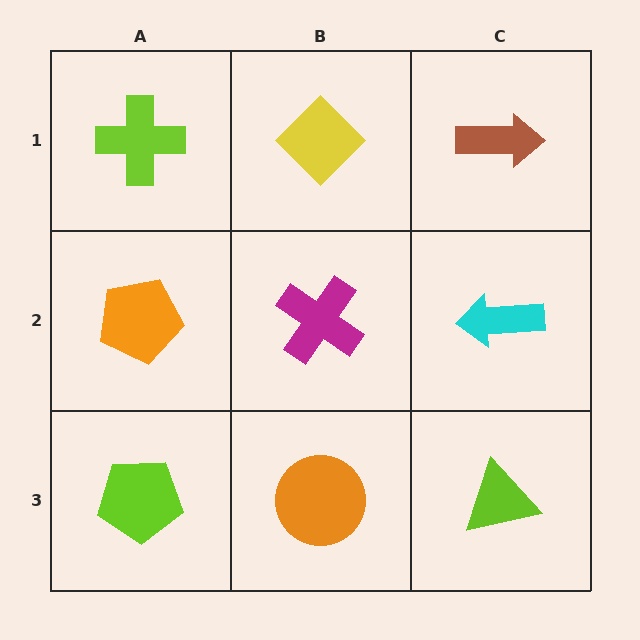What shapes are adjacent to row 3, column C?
A cyan arrow (row 2, column C), an orange circle (row 3, column B).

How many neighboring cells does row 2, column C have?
3.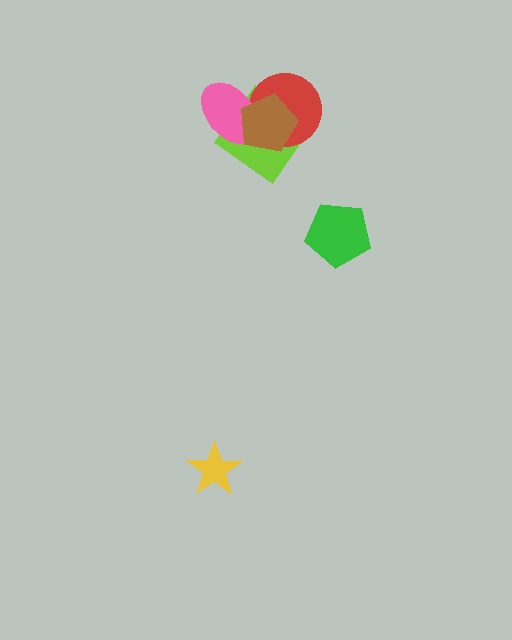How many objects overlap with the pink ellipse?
3 objects overlap with the pink ellipse.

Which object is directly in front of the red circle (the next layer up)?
The pink ellipse is directly in front of the red circle.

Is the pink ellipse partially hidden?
Yes, it is partially covered by another shape.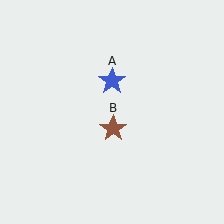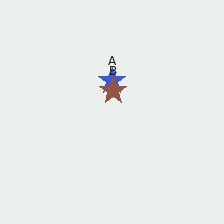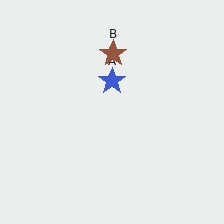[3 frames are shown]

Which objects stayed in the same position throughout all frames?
Blue star (object A) remained stationary.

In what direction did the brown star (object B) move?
The brown star (object B) moved up.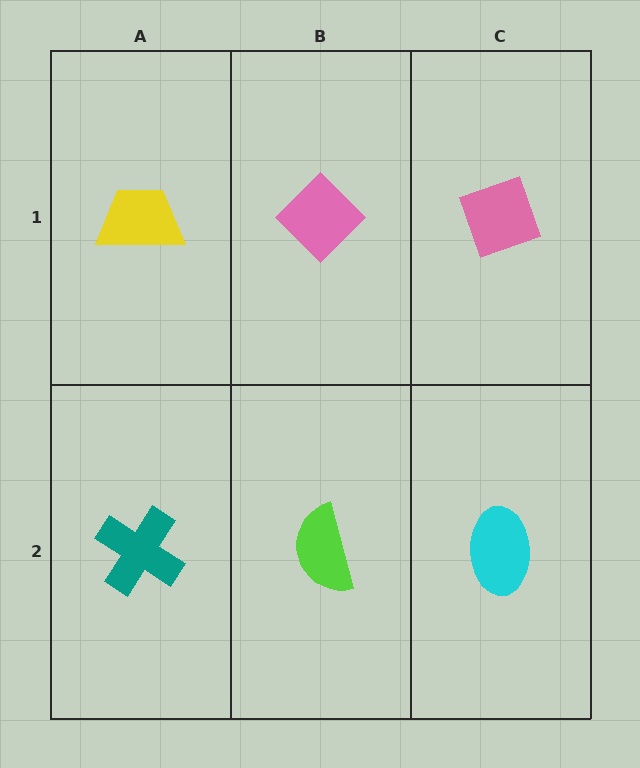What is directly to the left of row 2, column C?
A lime semicircle.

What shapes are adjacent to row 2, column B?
A pink diamond (row 1, column B), a teal cross (row 2, column A), a cyan ellipse (row 2, column C).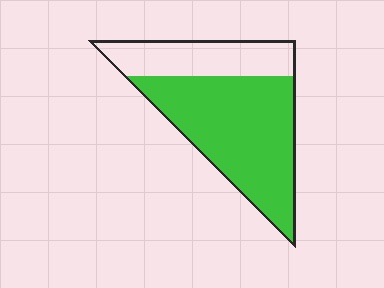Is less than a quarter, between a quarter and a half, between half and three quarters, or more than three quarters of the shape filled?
Between half and three quarters.